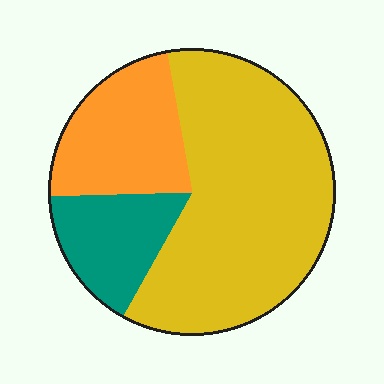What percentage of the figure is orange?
Orange covers about 25% of the figure.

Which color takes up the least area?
Teal, at roughly 15%.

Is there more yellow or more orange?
Yellow.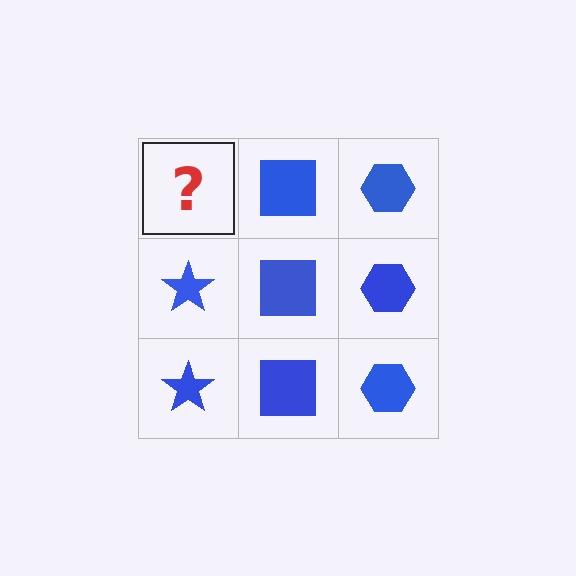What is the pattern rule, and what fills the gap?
The rule is that each column has a consistent shape. The gap should be filled with a blue star.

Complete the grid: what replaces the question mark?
The question mark should be replaced with a blue star.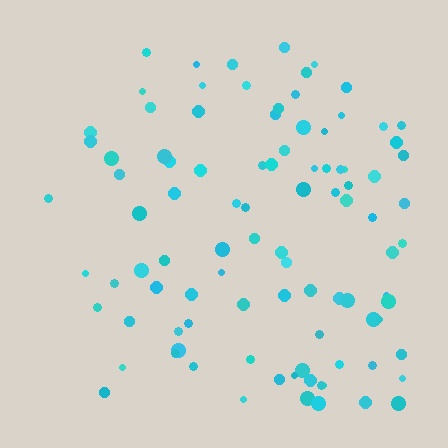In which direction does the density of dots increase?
From left to right, with the right side densest.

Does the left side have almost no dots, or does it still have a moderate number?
Still a moderate number, just noticeably fewer than the right.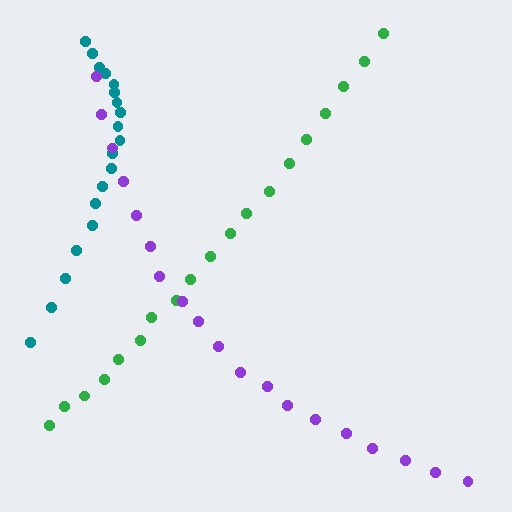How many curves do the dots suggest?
There are 3 distinct paths.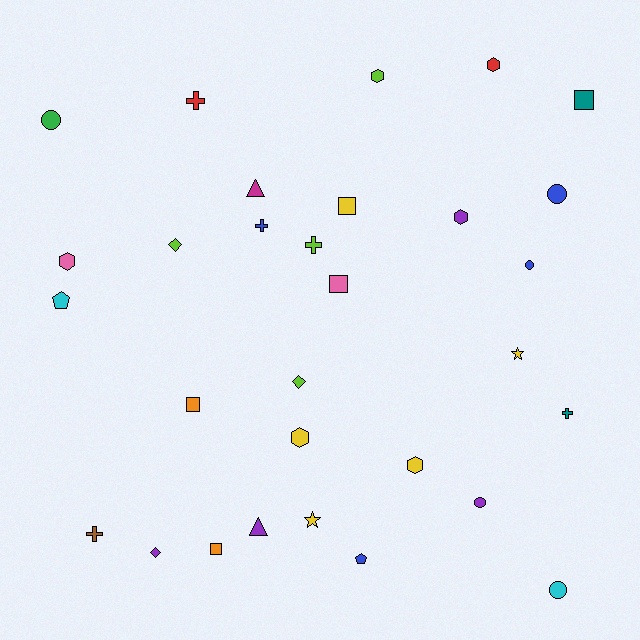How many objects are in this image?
There are 30 objects.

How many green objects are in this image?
There is 1 green object.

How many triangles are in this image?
There are 2 triangles.